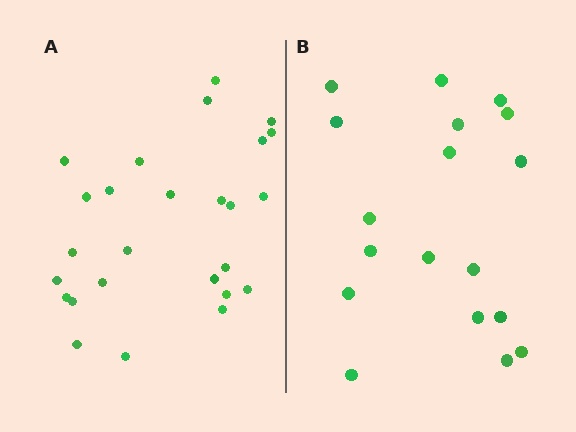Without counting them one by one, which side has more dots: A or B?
Region A (the left region) has more dots.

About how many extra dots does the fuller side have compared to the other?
Region A has roughly 8 or so more dots than region B.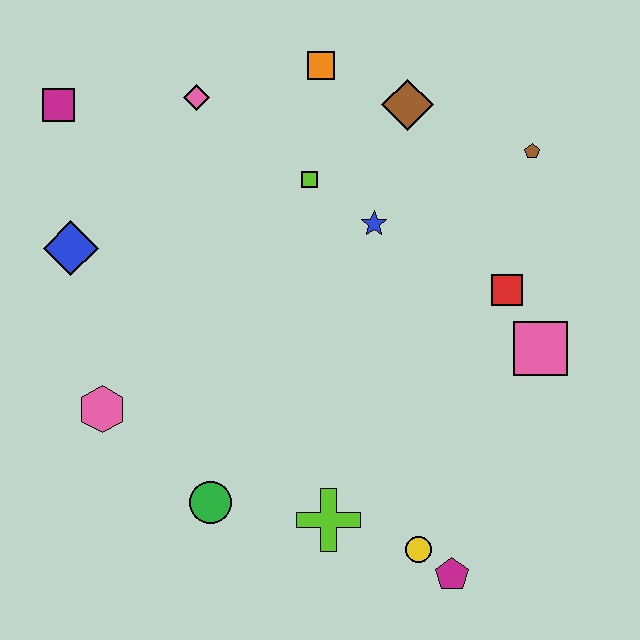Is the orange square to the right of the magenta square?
Yes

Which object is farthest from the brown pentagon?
The pink hexagon is farthest from the brown pentagon.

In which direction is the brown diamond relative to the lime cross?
The brown diamond is above the lime cross.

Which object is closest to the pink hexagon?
The green circle is closest to the pink hexagon.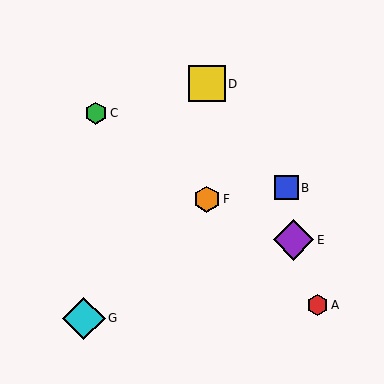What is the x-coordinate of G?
Object G is at x≈84.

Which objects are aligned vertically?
Objects D, F are aligned vertically.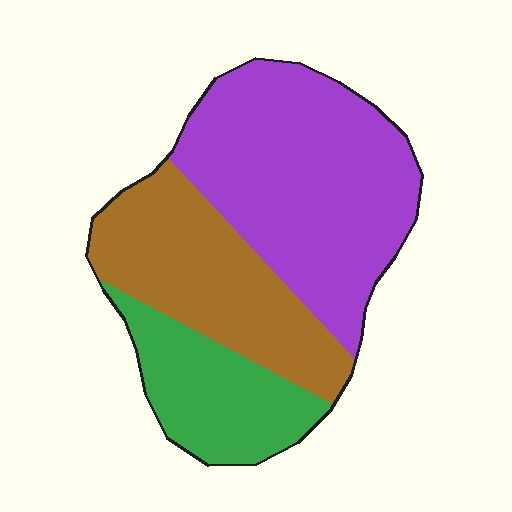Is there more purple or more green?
Purple.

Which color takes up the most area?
Purple, at roughly 50%.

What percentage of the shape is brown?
Brown takes up between a quarter and a half of the shape.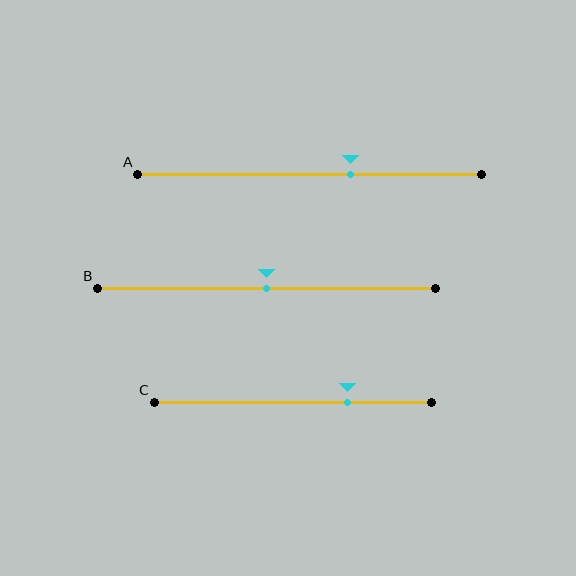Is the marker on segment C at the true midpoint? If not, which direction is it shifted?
No, the marker on segment C is shifted to the right by about 20% of the segment length.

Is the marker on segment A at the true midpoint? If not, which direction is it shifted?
No, the marker on segment A is shifted to the right by about 12% of the segment length.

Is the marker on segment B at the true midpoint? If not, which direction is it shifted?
Yes, the marker on segment B is at the true midpoint.